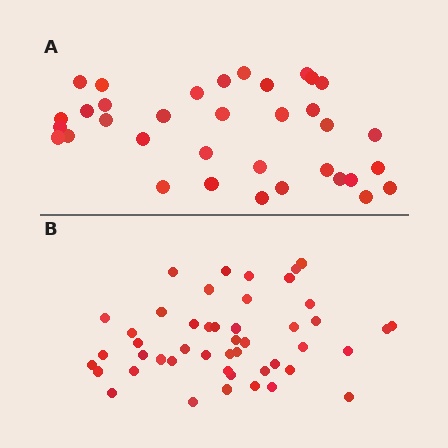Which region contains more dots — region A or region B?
Region B (the bottom region) has more dots.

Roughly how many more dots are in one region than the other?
Region B has roughly 12 or so more dots than region A.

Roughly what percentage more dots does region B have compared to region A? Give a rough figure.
About 35% more.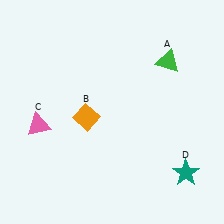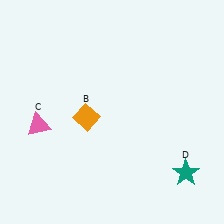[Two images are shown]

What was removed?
The green triangle (A) was removed in Image 2.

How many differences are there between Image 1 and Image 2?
There is 1 difference between the two images.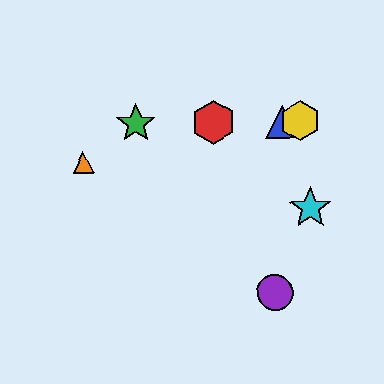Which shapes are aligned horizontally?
The red hexagon, the blue triangle, the green star, the yellow hexagon are aligned horizontally.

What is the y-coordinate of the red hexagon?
The red hexagon is at y≈122.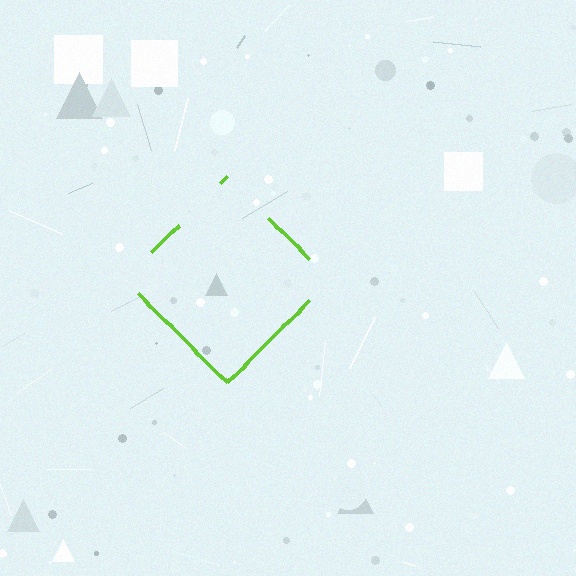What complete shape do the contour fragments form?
The contour fragments form a diamond.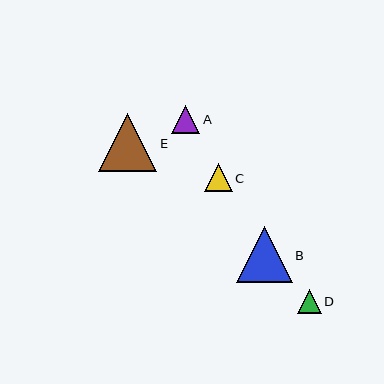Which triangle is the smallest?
Triangle D is the smallest with a size of approximately 24 pixels.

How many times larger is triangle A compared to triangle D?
Triangle A is approximately 1.2 times the size of triangle D.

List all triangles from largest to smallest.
From largest to smallest: E, B, A, C, D.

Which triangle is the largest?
Triangle E is the largest with a size of approximately 58 pixels.